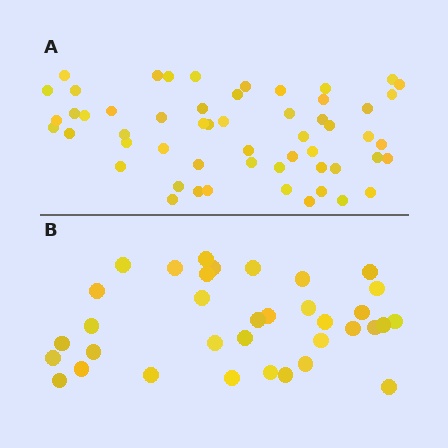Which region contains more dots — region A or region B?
Region A (the top region) has more dots.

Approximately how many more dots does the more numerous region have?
Region A has approximately 20 more dots than region B.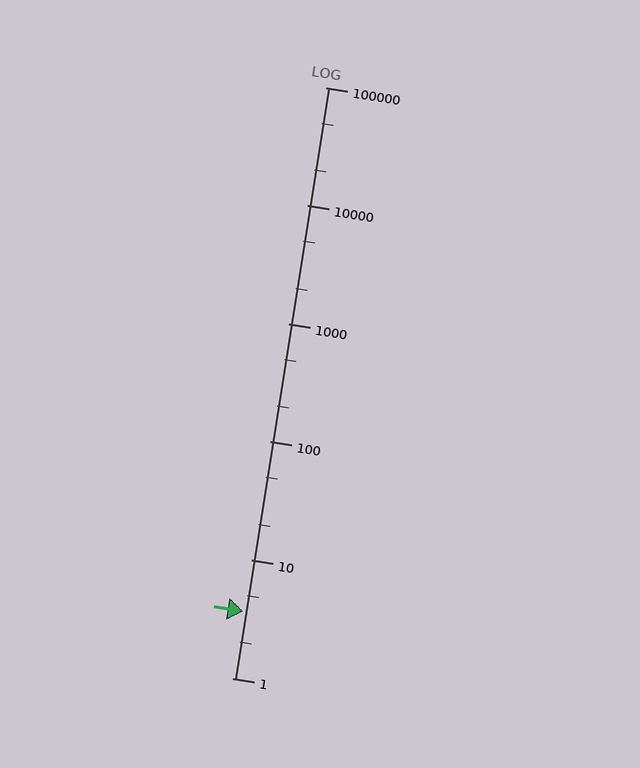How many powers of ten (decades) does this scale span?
The scale spans 5 decades, from 1 to 100000.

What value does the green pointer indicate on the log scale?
The pointer indicates approximately 3.7.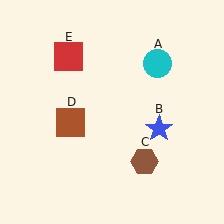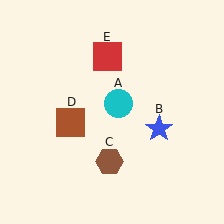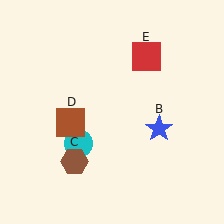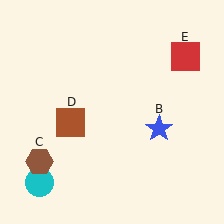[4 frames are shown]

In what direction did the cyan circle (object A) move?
The cyan circle (object A) moved down and to the left.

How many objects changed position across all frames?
3 objects changed position: cyan circle (object A), brown hexagon (object C), red square (object E).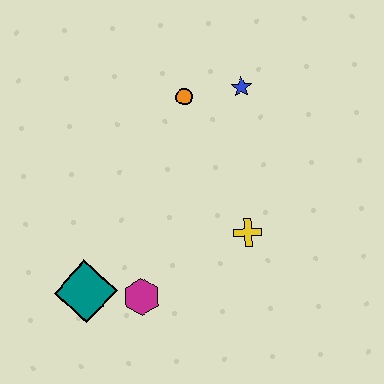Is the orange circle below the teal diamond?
No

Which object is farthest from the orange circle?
The teal diamond is farthest from the orange circle.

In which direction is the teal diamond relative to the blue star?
The teal diamond is below the blue star.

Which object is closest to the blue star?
The orange circle is closest to the blue star.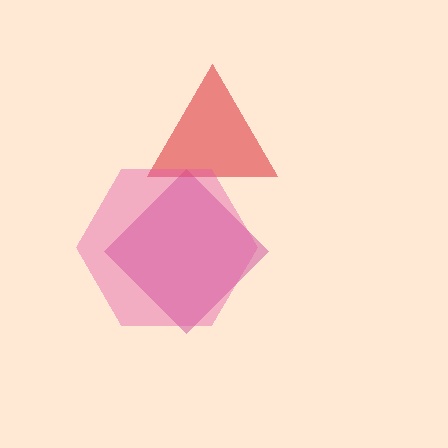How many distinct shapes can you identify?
There are 3 distinct shapes: a magenta diamond, a red triangle, a pink hexagon.